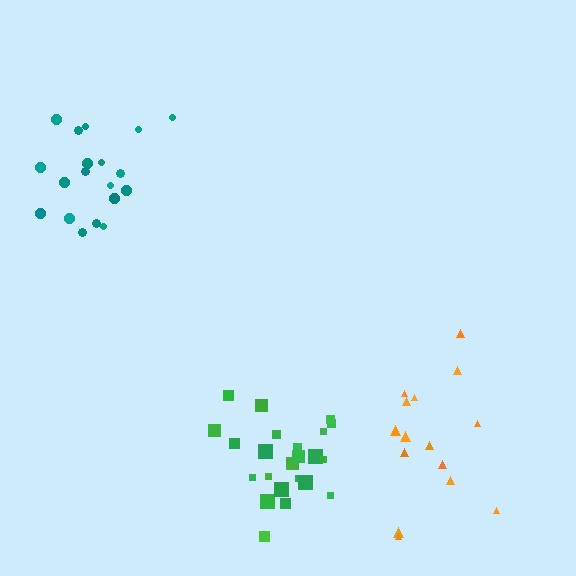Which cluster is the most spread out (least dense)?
Orange.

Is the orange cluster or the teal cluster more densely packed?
Teal.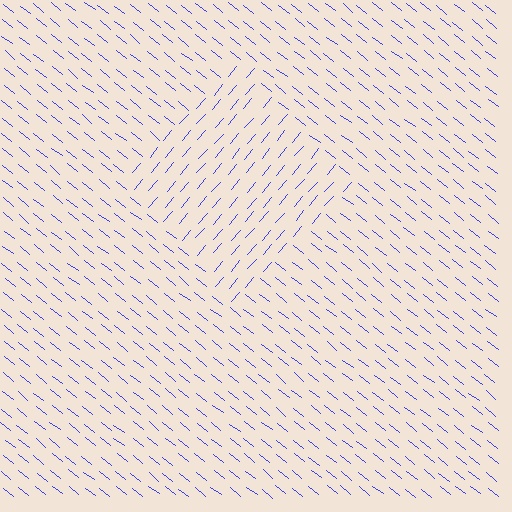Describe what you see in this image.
The image is filled with small blue line segments. A diamond region in the image has lines oriented differently from the surrounding lines, creating a visible texture boundary.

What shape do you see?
I see a diamond.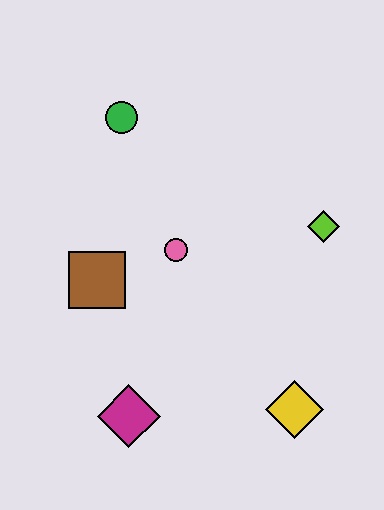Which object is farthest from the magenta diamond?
The green circle is farthest from the magenta diamond.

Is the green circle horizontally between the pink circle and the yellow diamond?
No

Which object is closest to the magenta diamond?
The brown square is closest to the magenta diamond.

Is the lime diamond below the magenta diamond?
No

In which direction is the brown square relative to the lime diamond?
The brown square is to the left of the lime diamond.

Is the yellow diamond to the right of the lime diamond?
No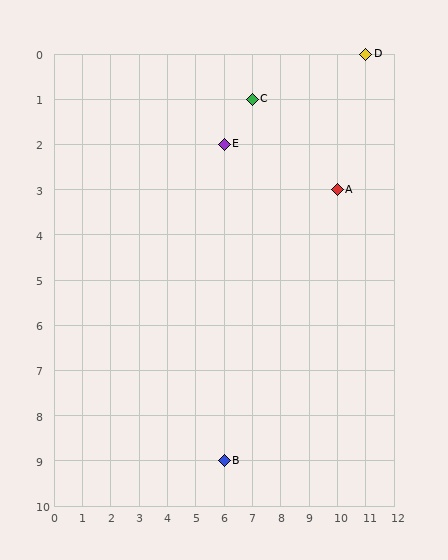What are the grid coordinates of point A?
Point A is at grid coordinates (10, 3).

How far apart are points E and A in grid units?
Points E and A are 4 columns and 1 row apart (about 4.1 grid units diagonally).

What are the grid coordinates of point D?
Point D is at grid coordinates (11, 0).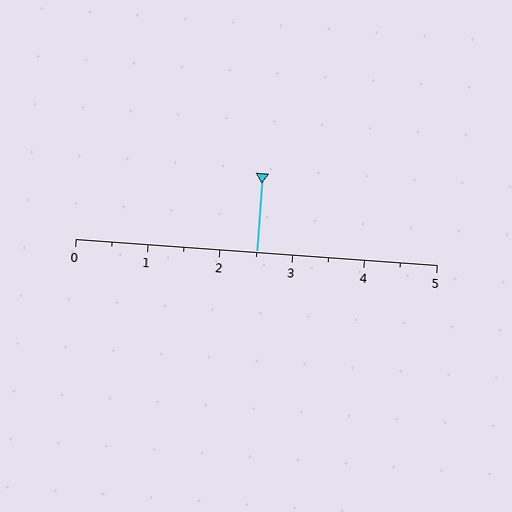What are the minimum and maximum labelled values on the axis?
The axis runs from 0 to 5.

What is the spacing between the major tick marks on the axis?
The major ticks are spaced 1 apart.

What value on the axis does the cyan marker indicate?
The marker indicates approximately 2.5.